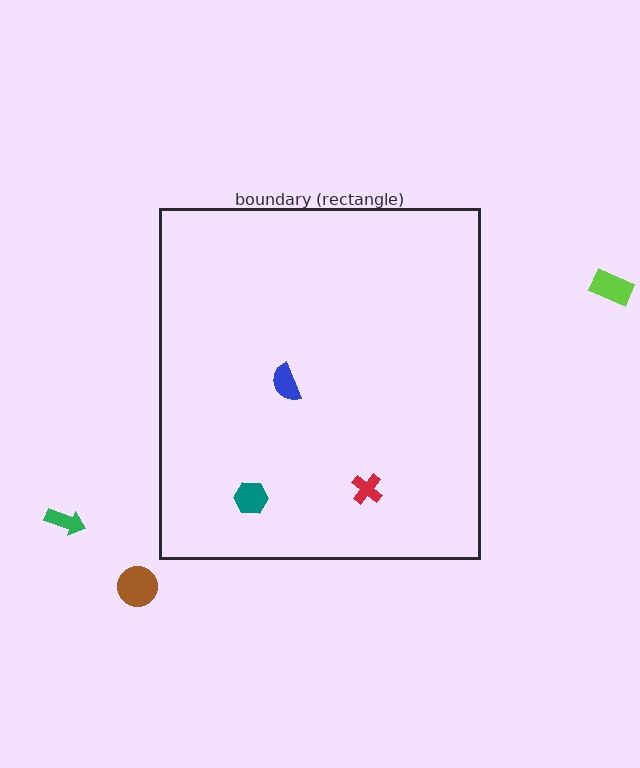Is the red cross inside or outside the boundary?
Inside.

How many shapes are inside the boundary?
3 inside, 3 outside.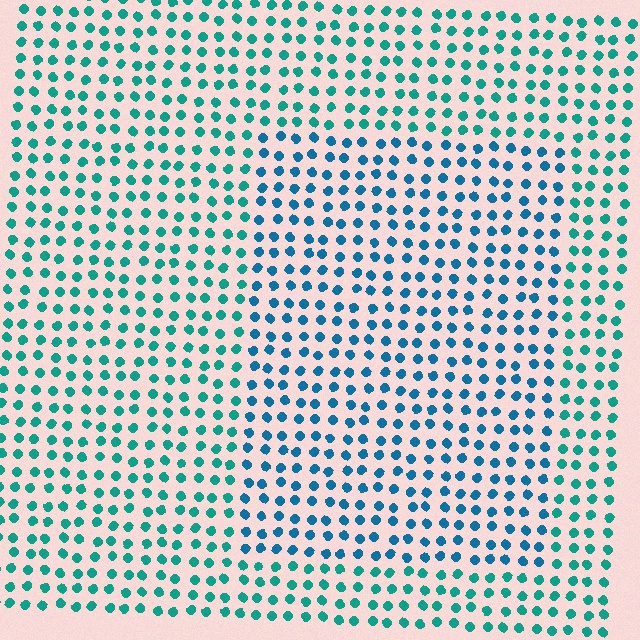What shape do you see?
I see a rectangle.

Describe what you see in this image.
The image is filled with small teal elements in a uniform arrangement. A rectangle-shaped region is visible where the elements are tinted to a slightly different hue, forming a subtle color boundary.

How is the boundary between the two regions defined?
The boundary is defined purely by a slight shift in hue (about 29 degrees). Spacing, size, and orientation are identical on both sides.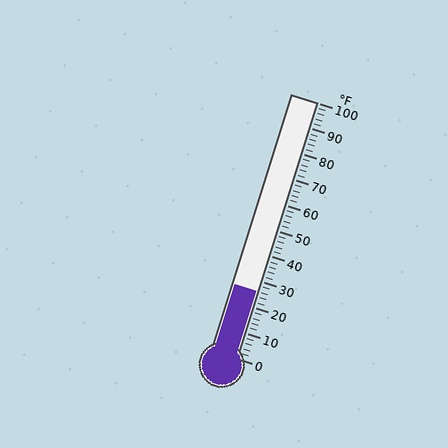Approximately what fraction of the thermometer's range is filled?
The thermometer is filled to approximately 25% of its range.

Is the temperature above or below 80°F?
The temperature is below 80°F.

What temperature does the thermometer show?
The thermometer shows approximately 26°F.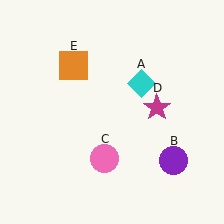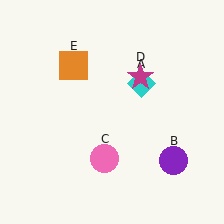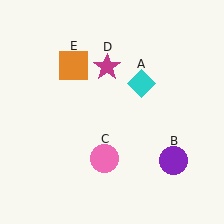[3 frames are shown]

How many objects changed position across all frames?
1 object changed position: magenta star (object D).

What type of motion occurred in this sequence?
The magenta star (object D) rotated counterclockwise around the center of the scene.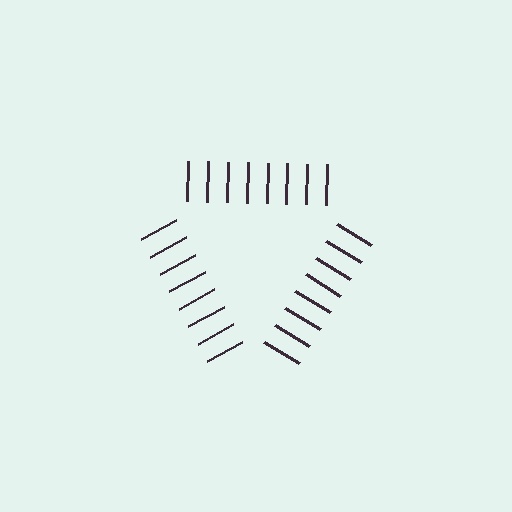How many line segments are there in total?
24 — 8 along each of the 3 edges.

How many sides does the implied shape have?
3 sides — the line-ends trace a triangle.